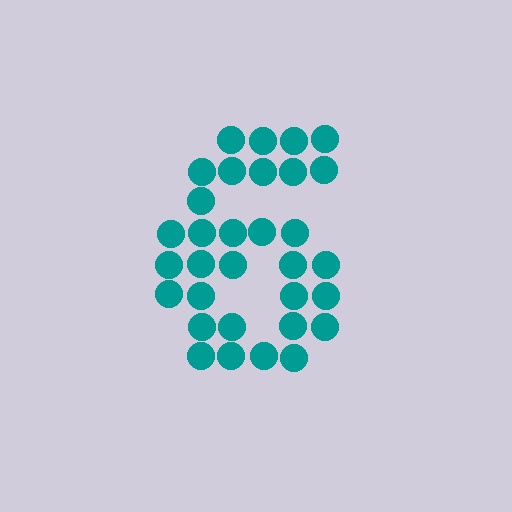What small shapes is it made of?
It is made of small circles.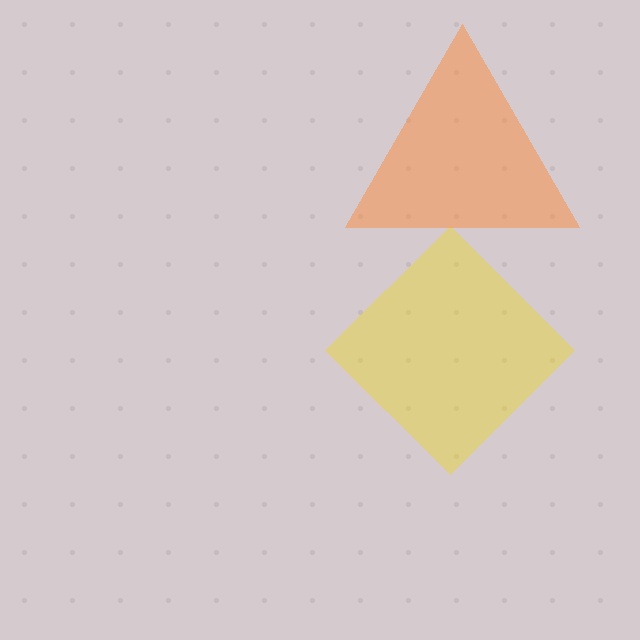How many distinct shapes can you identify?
There are 2 distinct shapes: a yellow diamond, an orange triangle.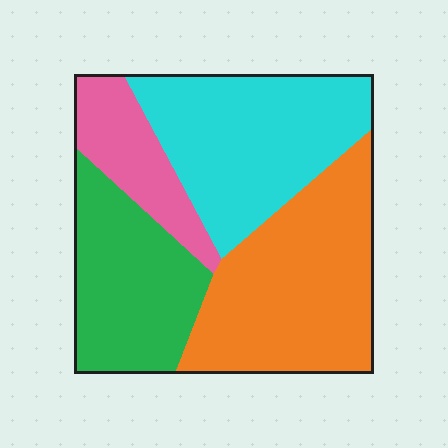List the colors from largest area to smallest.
From largest to smallest: orange, cyan, green, pink.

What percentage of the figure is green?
Green takes up about one quarter (1/4) of the figure.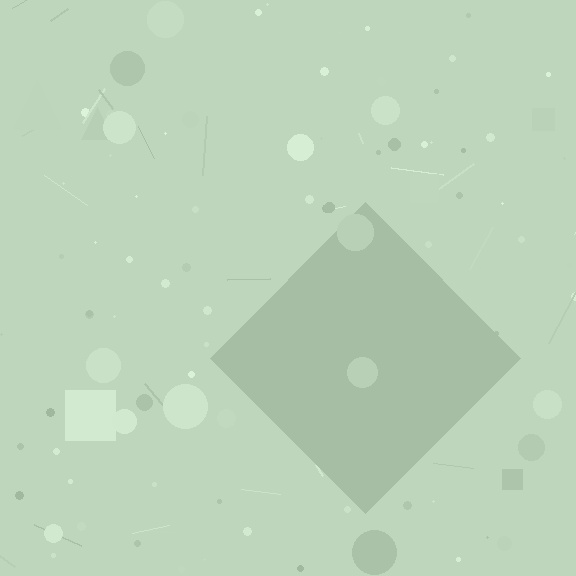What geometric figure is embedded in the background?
A diamond is embedded in the background.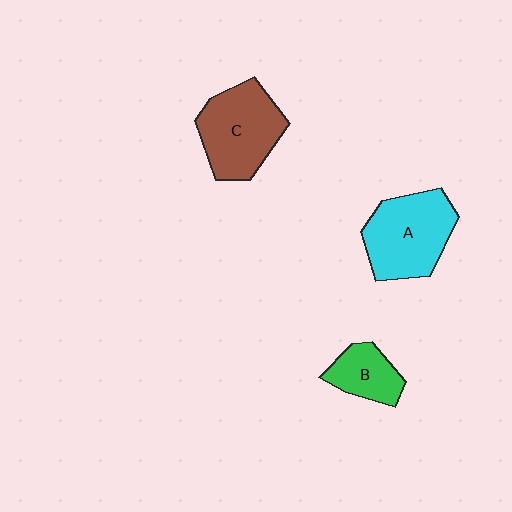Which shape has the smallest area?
Shape B (green).